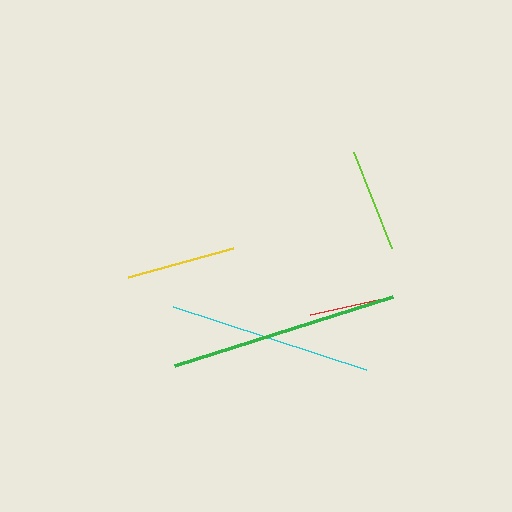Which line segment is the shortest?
The red line is the shortest at approximately 70 pixels.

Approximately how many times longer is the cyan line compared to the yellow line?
The cyan line is approximately 1.8 times the length of the yellow line.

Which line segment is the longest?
The green line is the longest at approximately 228 pixels.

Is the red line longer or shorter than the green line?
The green line is longer than the red line.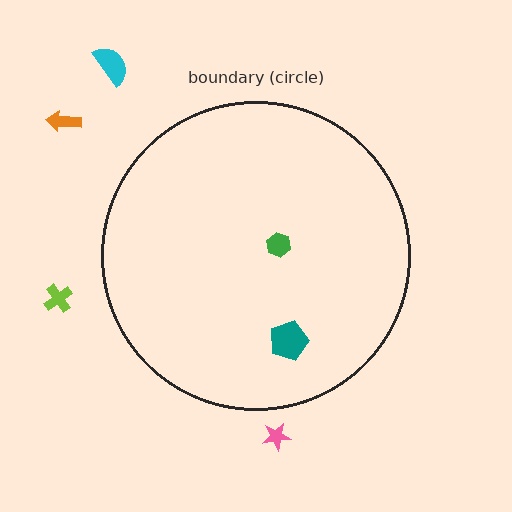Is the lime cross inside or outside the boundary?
Outside.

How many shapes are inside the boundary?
2 inside, 4 outside.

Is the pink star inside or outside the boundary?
Outside.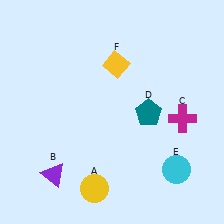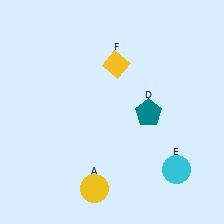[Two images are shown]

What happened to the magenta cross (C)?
The magenta cross (C) was removed in Image 2. It was in the bottom-right area of Image 1.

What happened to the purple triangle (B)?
The purple triangle (B) was removed in Image 2. It was in the bottom-left area of Image 1.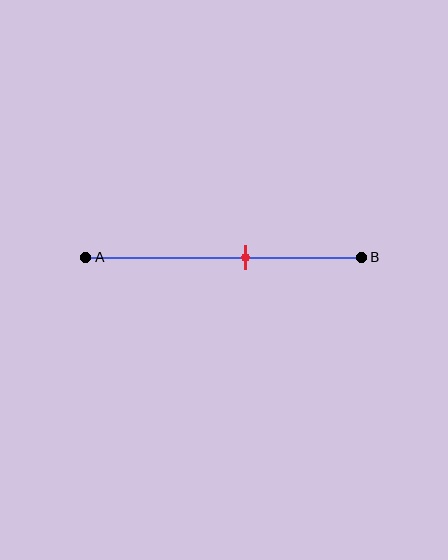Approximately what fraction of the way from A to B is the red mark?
The red mark is approximately 60% of the way from A to B.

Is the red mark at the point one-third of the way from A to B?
No, the mark is at about 60% from A, not at the 33% one-third point.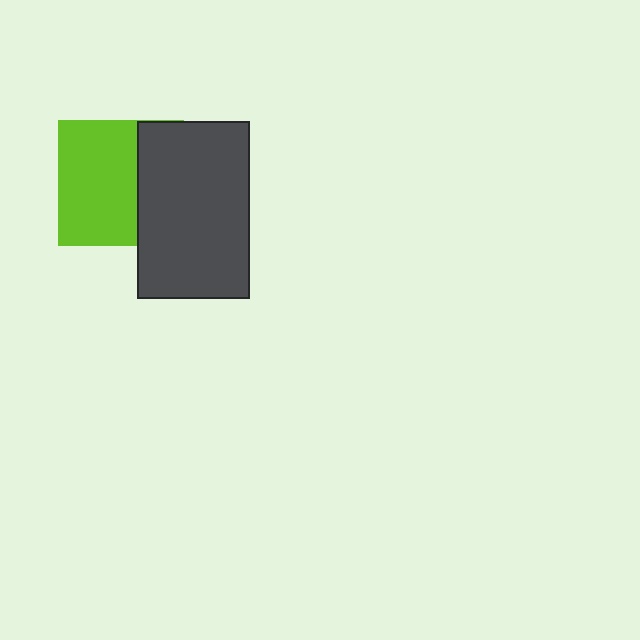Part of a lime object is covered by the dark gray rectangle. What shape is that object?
It is a square.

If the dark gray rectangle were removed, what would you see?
You would see the complete lime square.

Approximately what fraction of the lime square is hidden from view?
Roughly 36% of the lime square is hidden behind the dark gray rectangle.